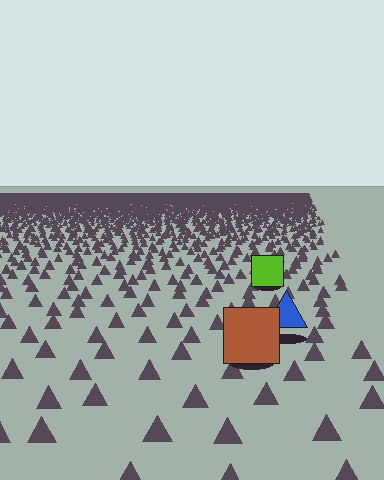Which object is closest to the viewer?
The brown square is closest. The texture marks near it are larger and more spread out.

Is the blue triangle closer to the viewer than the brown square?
No. The brown square is closer — you can tell from the texture gradient: the ground texture is coarser near it.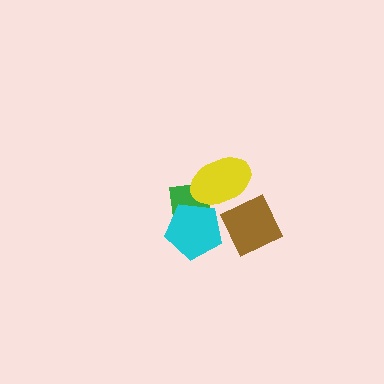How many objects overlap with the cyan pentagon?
1 object overlaps with the cyan pentagon.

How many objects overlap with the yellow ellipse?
2 objects overlap with the yellow ellipse.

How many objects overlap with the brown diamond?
1 object overlaps with the brown diamond.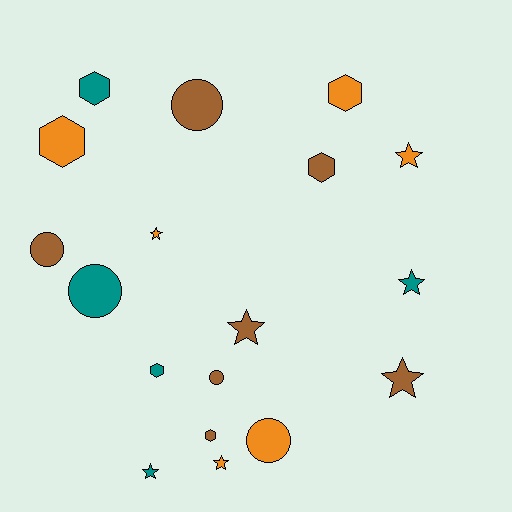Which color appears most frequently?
Brown, with 7 objects.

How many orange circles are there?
There is 1 orange circle.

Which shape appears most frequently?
Star, with 7 objects.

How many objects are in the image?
There are 18 objects.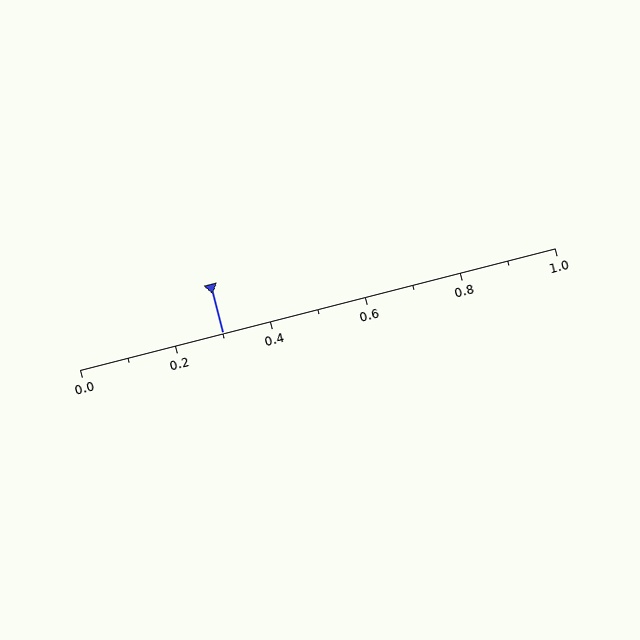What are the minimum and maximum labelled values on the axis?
The axis runs from 0.0 to 1.0.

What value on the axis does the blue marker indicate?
The marker indicates approximately 0.3.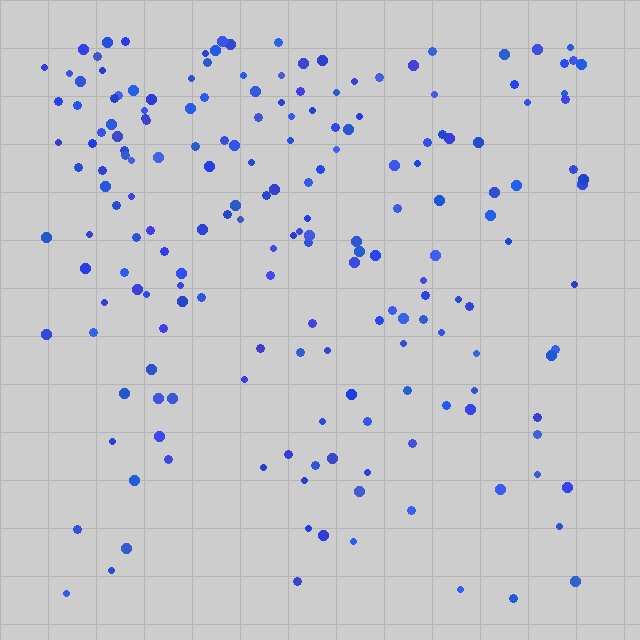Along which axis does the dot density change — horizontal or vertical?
Vertical.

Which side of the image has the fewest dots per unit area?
The bottom.